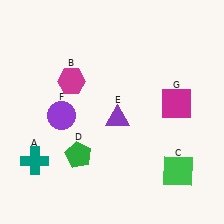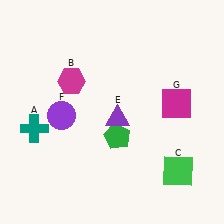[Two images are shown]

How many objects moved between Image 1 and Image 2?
2 objects moved between the two images.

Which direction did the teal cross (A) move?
The teal cross (A) moved up.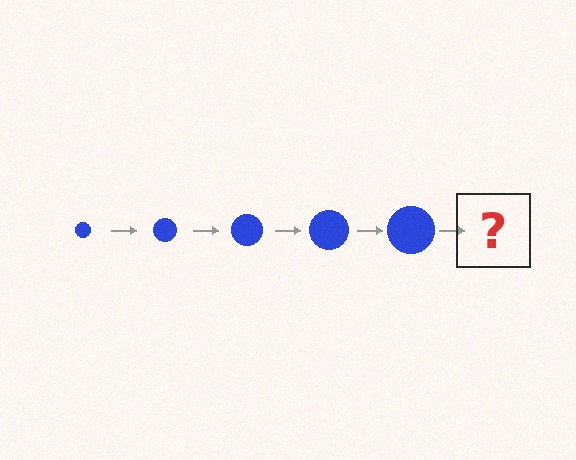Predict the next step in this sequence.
The next step is a blue circle, larger than the previous one.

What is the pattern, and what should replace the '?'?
The pattern is that the circle gets progressively larger each step. The '?' should be a blue circle, larger than the previous one.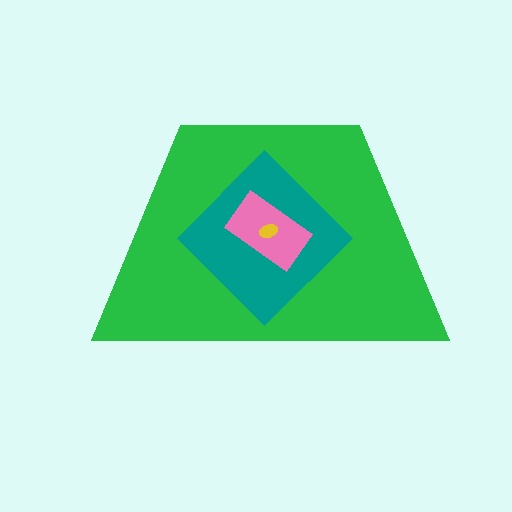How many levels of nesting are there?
4.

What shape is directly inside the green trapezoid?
The teal diamond.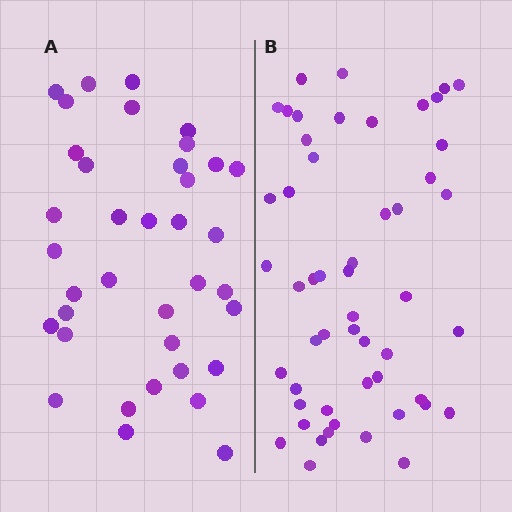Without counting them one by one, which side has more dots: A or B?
Region B (the right region) has more dots.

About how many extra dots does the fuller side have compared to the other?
Region B has approximately 15 more dots than region A.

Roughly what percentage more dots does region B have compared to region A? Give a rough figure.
About 40% more.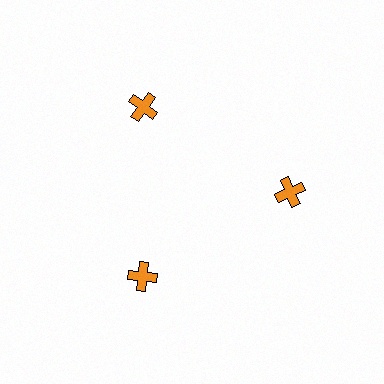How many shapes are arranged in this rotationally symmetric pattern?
There are 3 shapes, arranged in 3 groups of 1.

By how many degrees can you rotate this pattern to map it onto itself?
The pattern maps onto itself every 120 degrees of rotation.